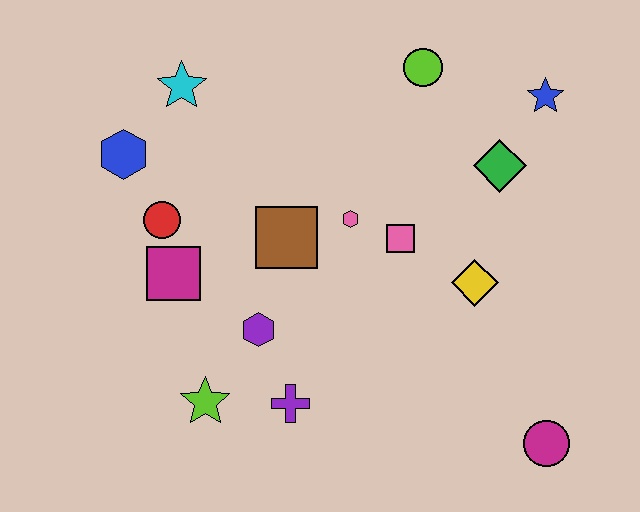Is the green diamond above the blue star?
No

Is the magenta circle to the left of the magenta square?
No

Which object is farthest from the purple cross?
The blue star is farthest from the purple cross.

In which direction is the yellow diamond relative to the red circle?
The yellow diamond is to the right of the red circle.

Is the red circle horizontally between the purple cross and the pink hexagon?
No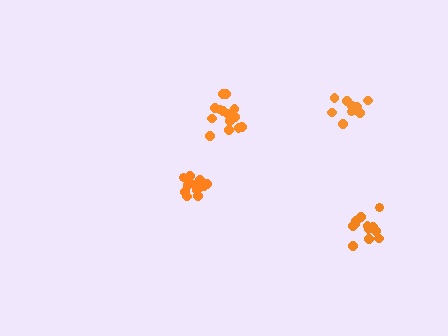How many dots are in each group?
Group 1: 14 dots, Group 2: 10 dots, Group 3: 15 dots, Group 4: 12 dots (51 total).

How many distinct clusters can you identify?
There are 4 distinct clusters.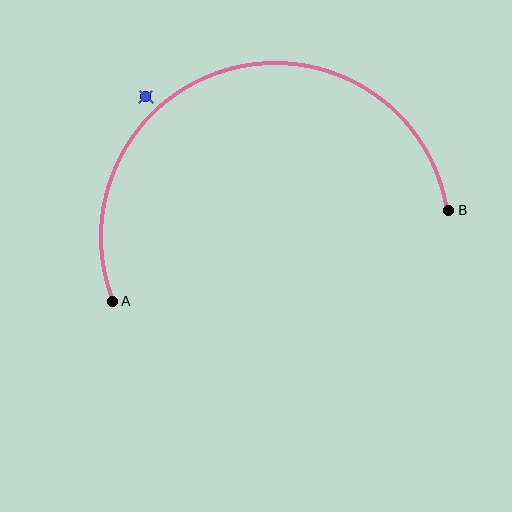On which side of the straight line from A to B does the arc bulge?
The arc bulges above the straight line connecting A and B.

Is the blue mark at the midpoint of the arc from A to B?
No — the blue mark does not lie on the arc at all. It sits slightly outside the curve.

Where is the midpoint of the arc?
The arc midpoint is the point on the curve farthest from the straight line joining A and B. It sits above that line.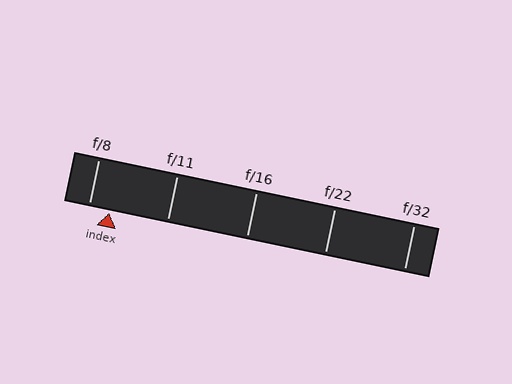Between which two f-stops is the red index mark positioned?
The index mark is between f/8 and f/11.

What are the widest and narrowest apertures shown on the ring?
The widest aperture shown is f/8 and the narrowest is f/32.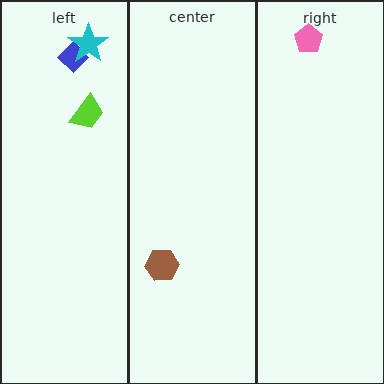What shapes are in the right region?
The pink pentagon.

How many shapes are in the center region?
1.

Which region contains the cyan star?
The left region.